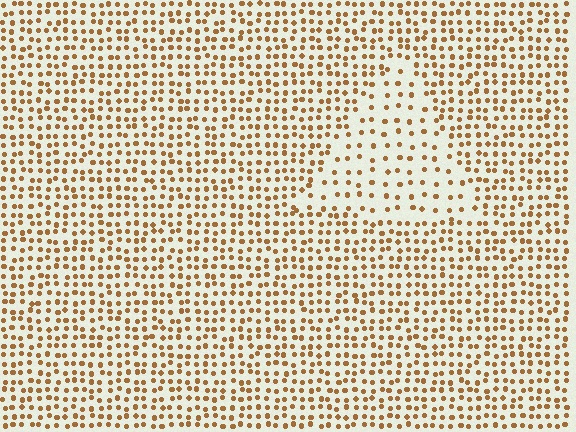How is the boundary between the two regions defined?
The boundary is defined by a change in element density (approximately 2.1x ratio). All elements are the same color, size, and shape.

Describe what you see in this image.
The image contains small brown elements arranged at two different densities. A triangle-shaped region is visible where the elements are less densely packed than the surrounding area.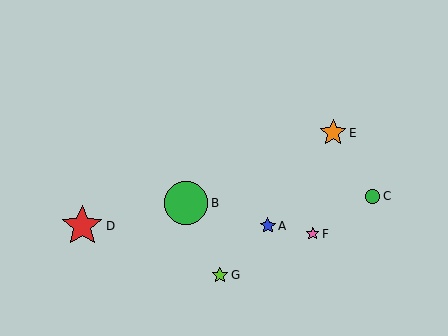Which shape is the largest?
The green circle (labeled B) is the largest.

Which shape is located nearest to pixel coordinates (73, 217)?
The red star (labeled D) at (82, 226) is nearest to that location.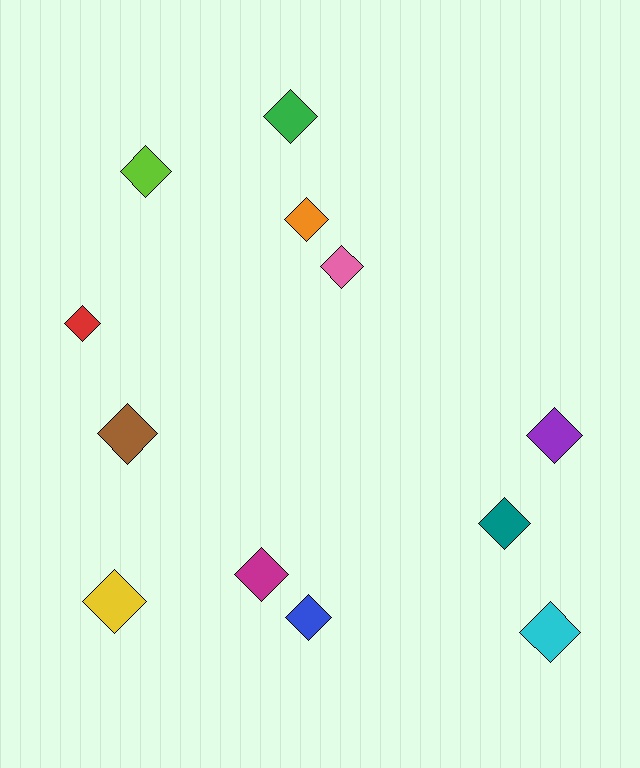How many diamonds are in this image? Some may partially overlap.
There are 12 diamonds.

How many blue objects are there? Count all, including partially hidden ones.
There is 1 blue object.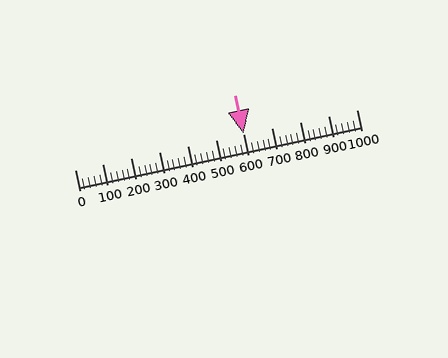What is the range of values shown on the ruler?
The ruler shows values from 0 to 1000.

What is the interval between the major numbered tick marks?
The major tick marks are spaced 100 units apart.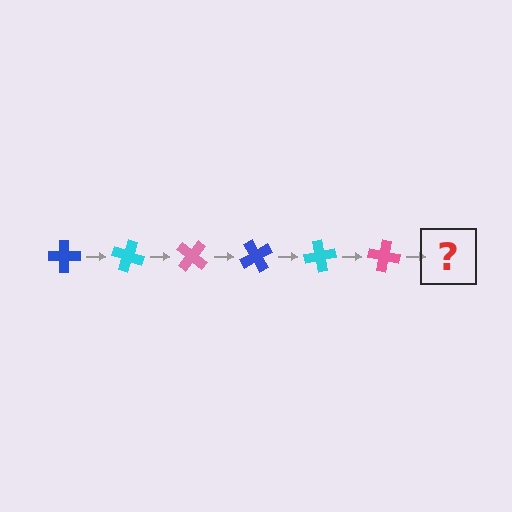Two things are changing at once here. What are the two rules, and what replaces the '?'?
The two rules are that it rotates 20 degrees each step and the color cycles through blue, cyan, and pink. The '?' should be a blue cross, rotated 120 degrees from the start.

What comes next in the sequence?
The next element should be a blue cross, rotated 120 degrees from the start.